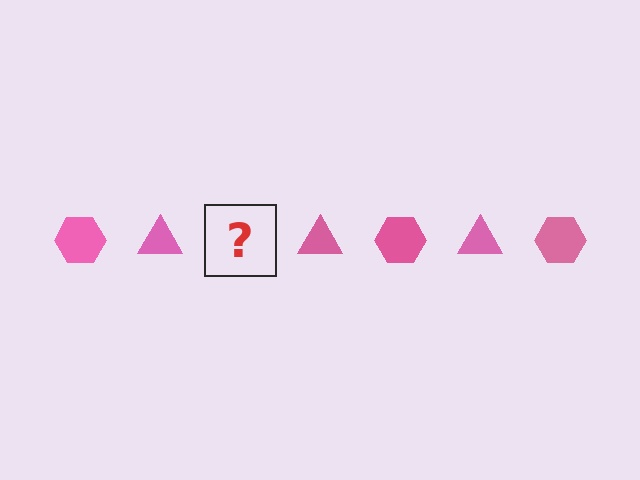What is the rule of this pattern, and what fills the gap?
The rule is that the pattern cycles through hexagon, triangle shapes in pink. The gap should be filled with a pink hexagon.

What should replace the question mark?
The question mark should be replaced with a pink hexagon.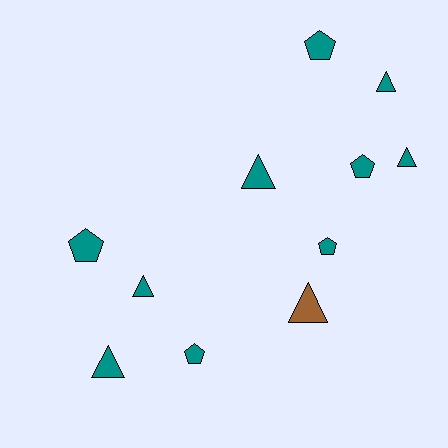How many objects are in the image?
There are 11 objects.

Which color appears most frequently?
Teal, with 10 objects.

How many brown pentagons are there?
There are no brown pentagons.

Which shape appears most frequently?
Triangle, with 6 objects.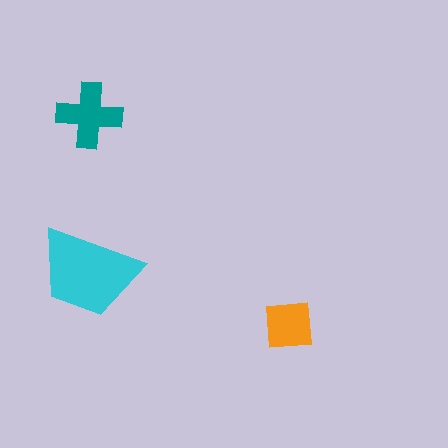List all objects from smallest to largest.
The orange square, the teal cross, the cyan trapezoid.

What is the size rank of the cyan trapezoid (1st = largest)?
1st.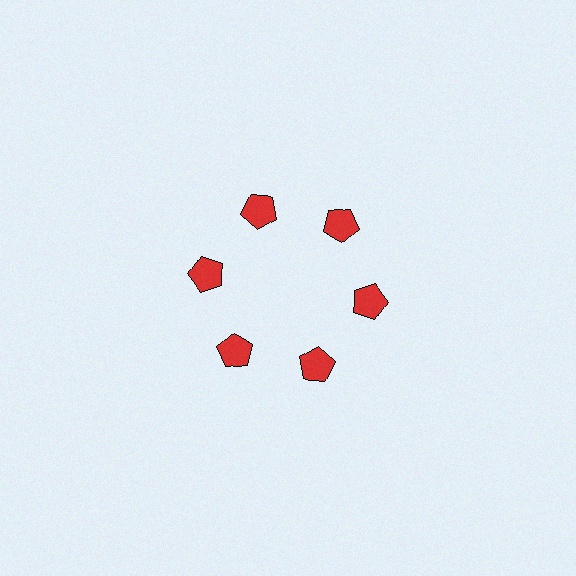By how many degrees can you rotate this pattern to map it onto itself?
The pattern maps onto itself every 60 degrees of rotation.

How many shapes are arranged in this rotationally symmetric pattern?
There are 6 shapes, arranged in 6 groups of 1.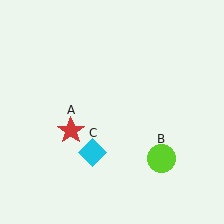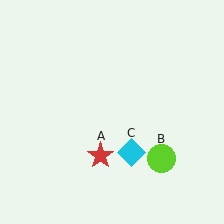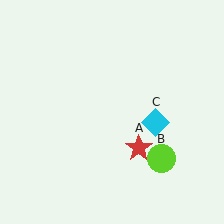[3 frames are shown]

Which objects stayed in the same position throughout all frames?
Lime circle (object B) remained stationary.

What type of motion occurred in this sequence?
The red star (object A), cyan diamond (object C) rotated counterclockwise around the center of the scene.